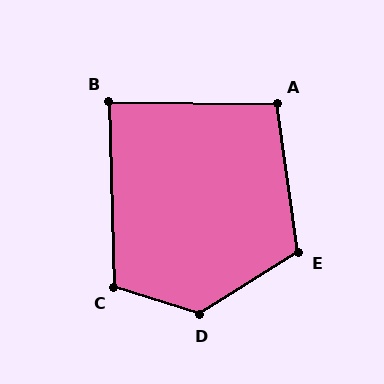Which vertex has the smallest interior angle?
B, at approximately 88 degrees.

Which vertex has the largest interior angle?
D, at approximately 130 degrees.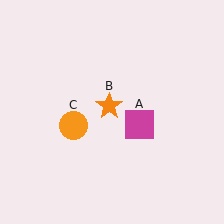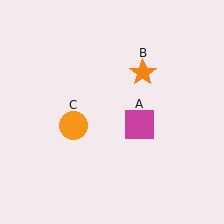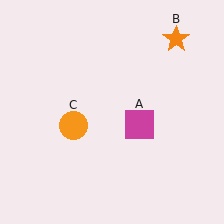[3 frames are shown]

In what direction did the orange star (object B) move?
The orange star (object B) moved up and to the right.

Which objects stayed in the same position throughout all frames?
Magenta square (object A) and orange circle (object C) remained stationary.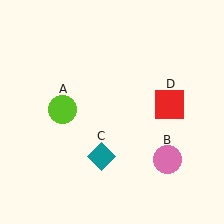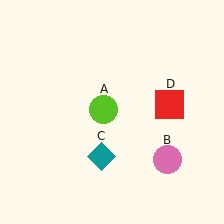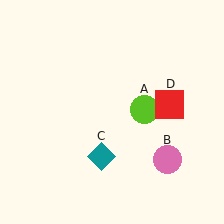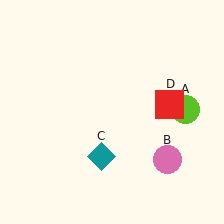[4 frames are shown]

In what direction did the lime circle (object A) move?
The lime circle (object A) moved right.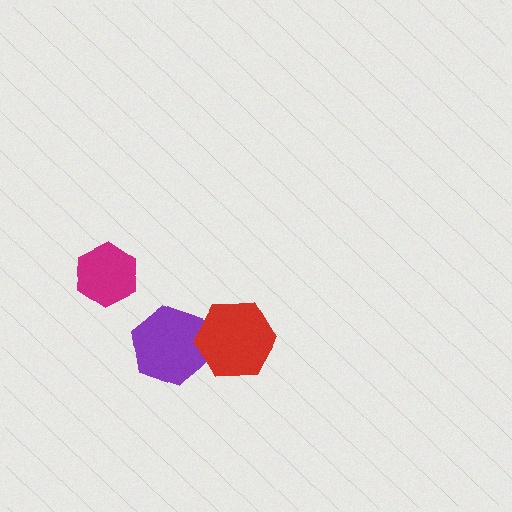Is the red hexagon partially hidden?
No, no other shape covers it.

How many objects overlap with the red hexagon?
1 object overlaps with the red hexagon.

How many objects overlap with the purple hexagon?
1 object overlaps with the purple hexagon.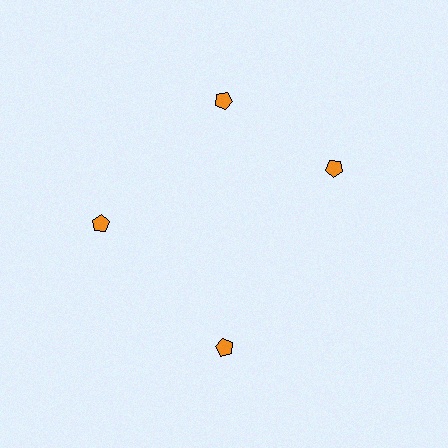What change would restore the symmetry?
The symmetry would be restored by rotating it back into even spacing with its neighbors so that all 4 pentagons sit at equal angles and equal distance from the center.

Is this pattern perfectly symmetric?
No. The 4 orange pentagons are arranged in a ring, but one element near the 3 o'clock position is rotated out of alignment along the ring, breaking the 4-fold rotational symmetry.